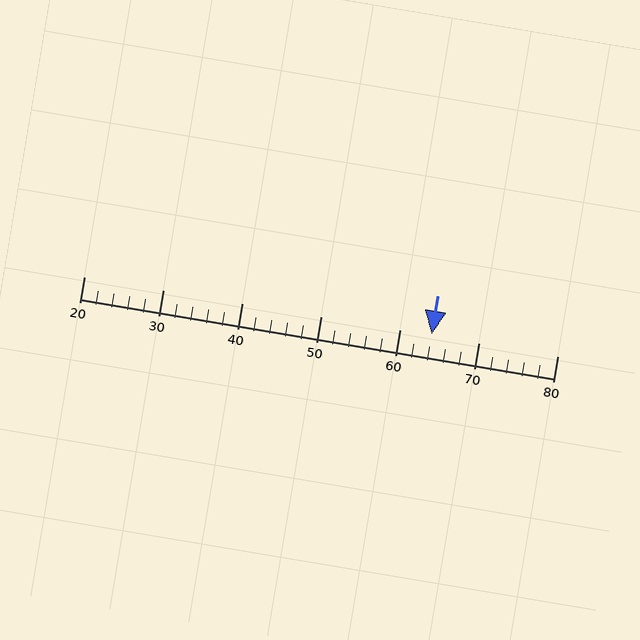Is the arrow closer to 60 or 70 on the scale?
The arrow is closer to 60.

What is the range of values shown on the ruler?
The ruler shows values from 20 to 80.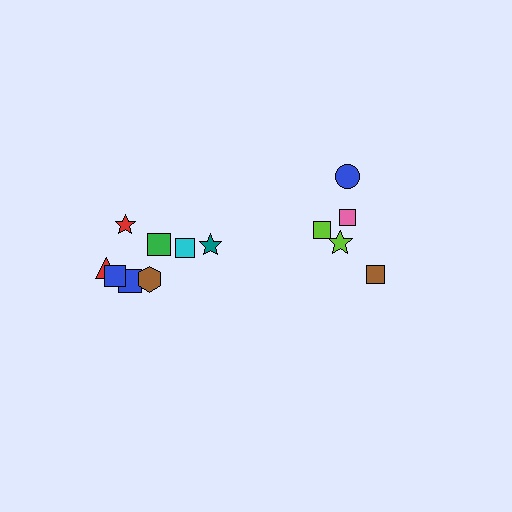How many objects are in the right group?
There are 5 objects.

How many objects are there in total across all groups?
There are 13 objects.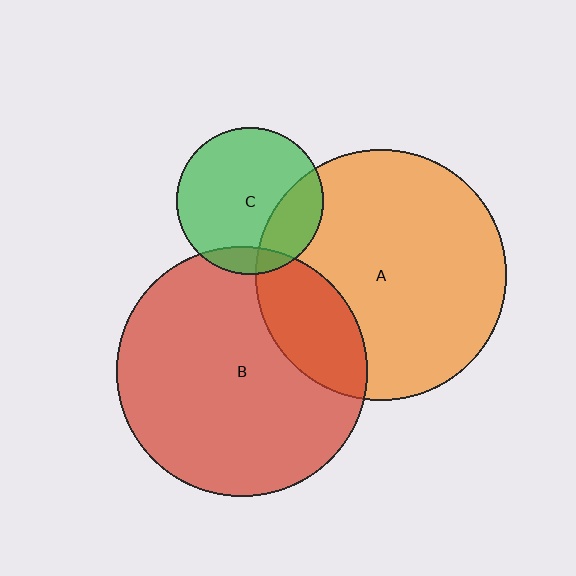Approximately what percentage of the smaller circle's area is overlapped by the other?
Approximately 10%.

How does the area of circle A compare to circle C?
Approximately 2.9 times.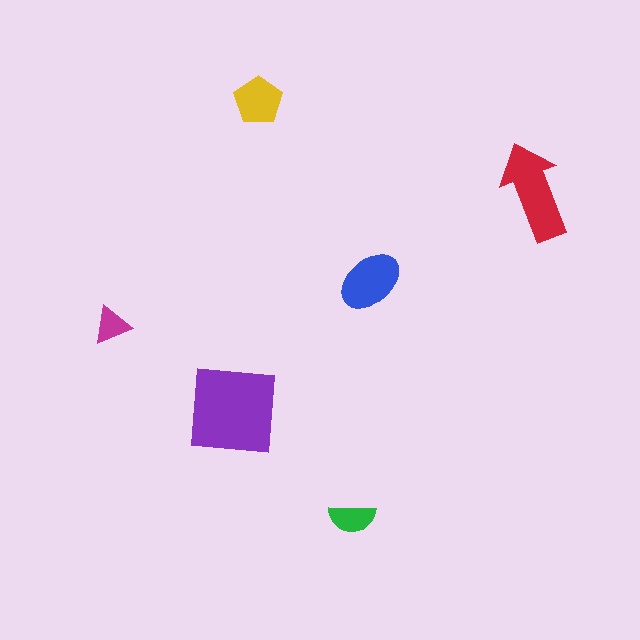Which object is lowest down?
The green semicircle is bottommost.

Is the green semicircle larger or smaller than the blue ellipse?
Smaller.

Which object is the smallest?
The magenta triangle.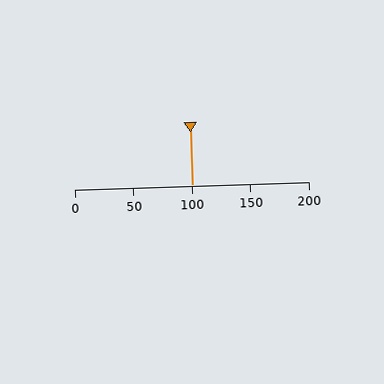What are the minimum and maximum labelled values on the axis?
The axis runs from 0 to 200.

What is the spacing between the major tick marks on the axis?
The major ticks are spaced 50 apart.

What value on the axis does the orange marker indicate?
The marker indicates approximately 100.